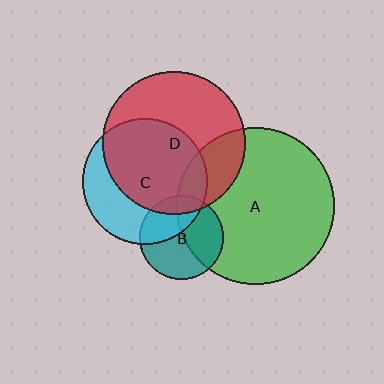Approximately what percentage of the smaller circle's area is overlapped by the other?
Approximately 35%.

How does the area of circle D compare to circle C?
Approximately 1.3 times.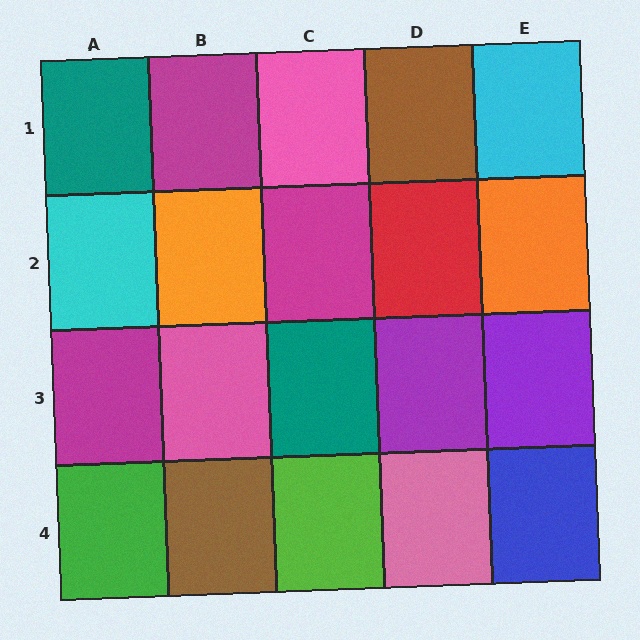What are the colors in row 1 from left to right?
Teal, magenta, pink, brown, cyan.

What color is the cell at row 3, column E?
Purple.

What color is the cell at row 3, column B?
Pink.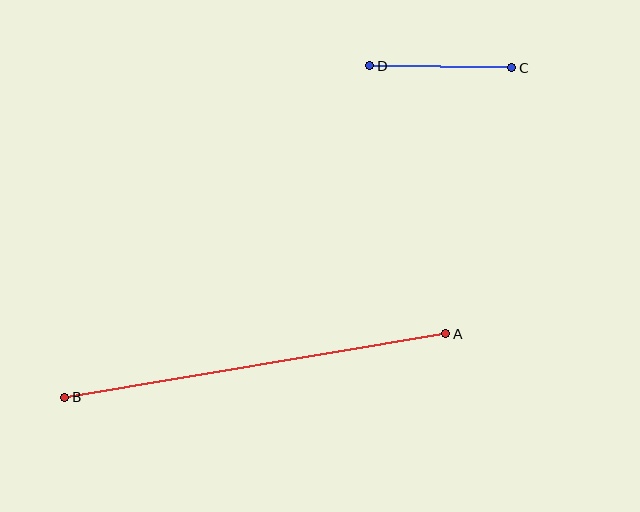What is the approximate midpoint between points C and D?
The midpoint is at approximately (441, 67) pixels.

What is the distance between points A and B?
The distance is approximately 387 pixels.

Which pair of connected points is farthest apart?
Points A and B are farthest apart.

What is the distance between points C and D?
The distance is approximately 142 pixels.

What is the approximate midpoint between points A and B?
The midpoint is at approximately (255, 366) pixels.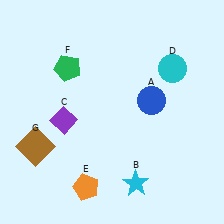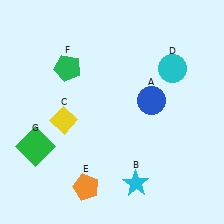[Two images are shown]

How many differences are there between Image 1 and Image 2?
There are 2 differences between the two images.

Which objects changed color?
C changed from purple to yellow. G changed from brown to green.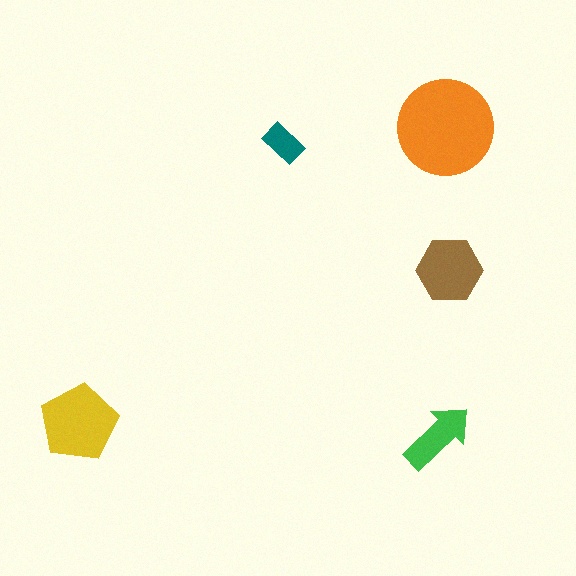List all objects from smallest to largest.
The teal rectangle, the green arrow, the brown hexagon, the yellow pentagon, the orange circle.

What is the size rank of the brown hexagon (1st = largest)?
3rd.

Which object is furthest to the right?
The brown hexagon is rightmost.